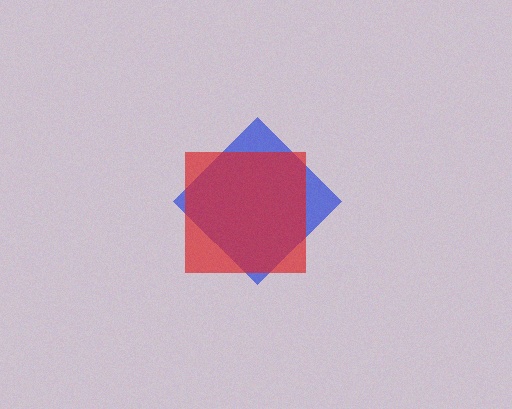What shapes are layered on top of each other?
The layered shapes are: a blue diamond, a red square.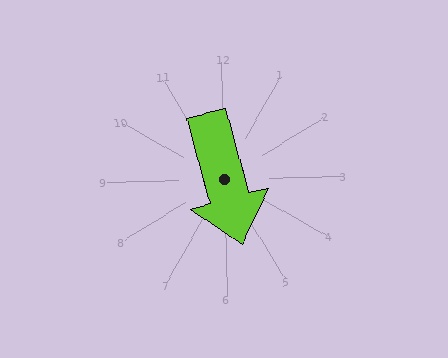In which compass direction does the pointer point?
South.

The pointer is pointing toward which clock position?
Roughly 6 o'clock.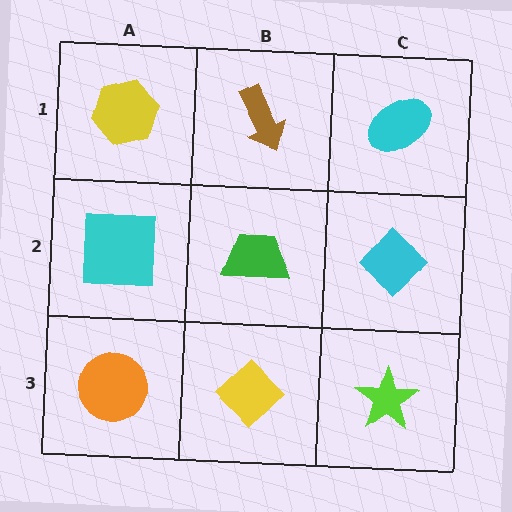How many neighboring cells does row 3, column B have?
3.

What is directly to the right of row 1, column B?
A cyan ellipse.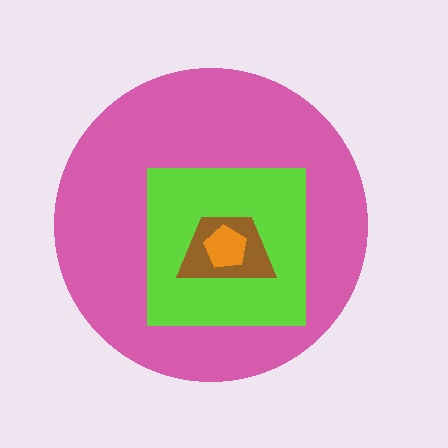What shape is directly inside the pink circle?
The lime square.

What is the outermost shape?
The pink circle.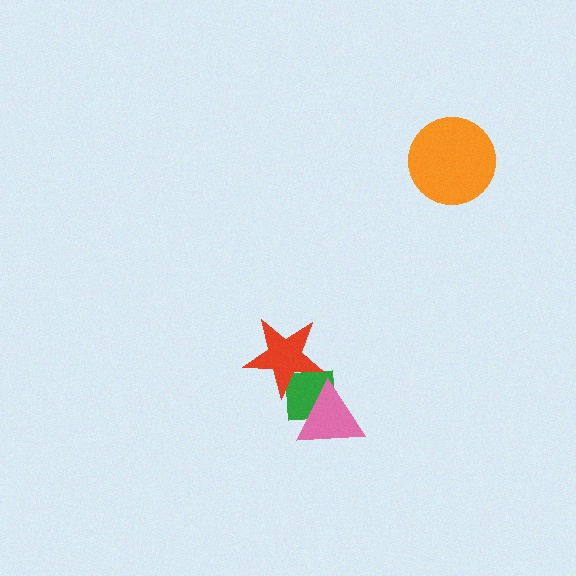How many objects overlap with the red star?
1 object overlaps with the red star.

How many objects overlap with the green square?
2 objects overlap with the green square.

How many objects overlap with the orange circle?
0 objects overlap with the orange circle.